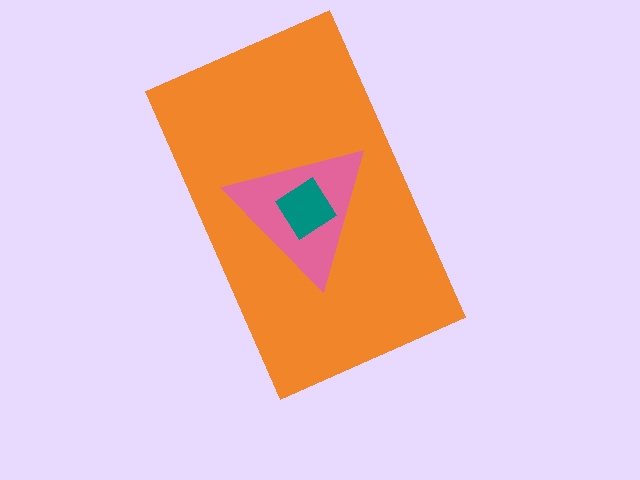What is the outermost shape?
The orange rectangle.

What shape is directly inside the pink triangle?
The teal diamond.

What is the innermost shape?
The teal diamond.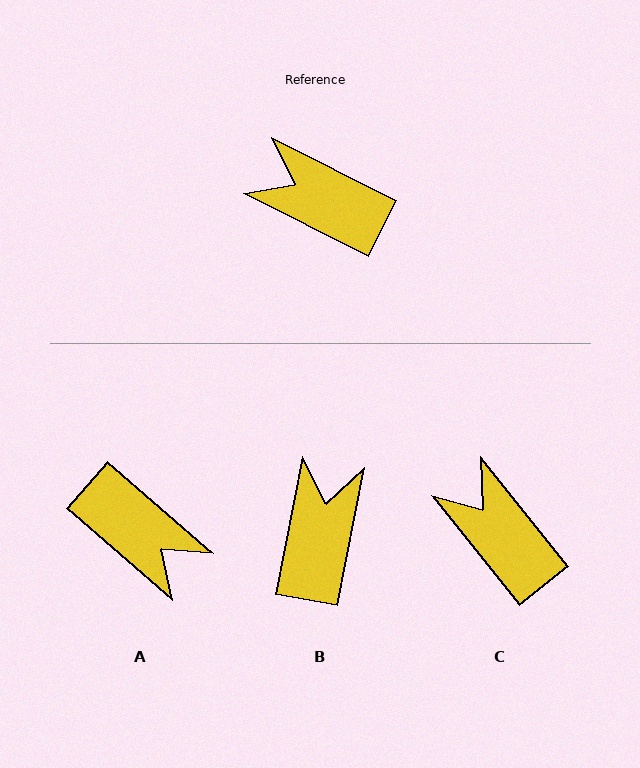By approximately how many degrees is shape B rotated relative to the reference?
Approximately 74 degrees clockwise.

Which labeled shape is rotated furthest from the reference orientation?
A, about 166 degrees away.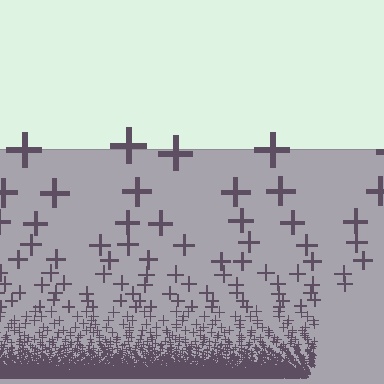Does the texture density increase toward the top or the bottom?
Density increases toward the bottom.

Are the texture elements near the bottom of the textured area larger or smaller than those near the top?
Smaller. The gradient is inverted — elements near the bottom are smaller and denser.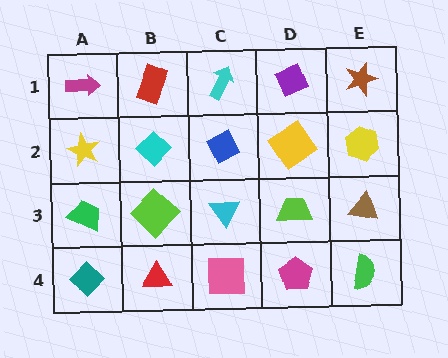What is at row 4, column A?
A teal diamond.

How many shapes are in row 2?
5 shapes.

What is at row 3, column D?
A lime trapezoid.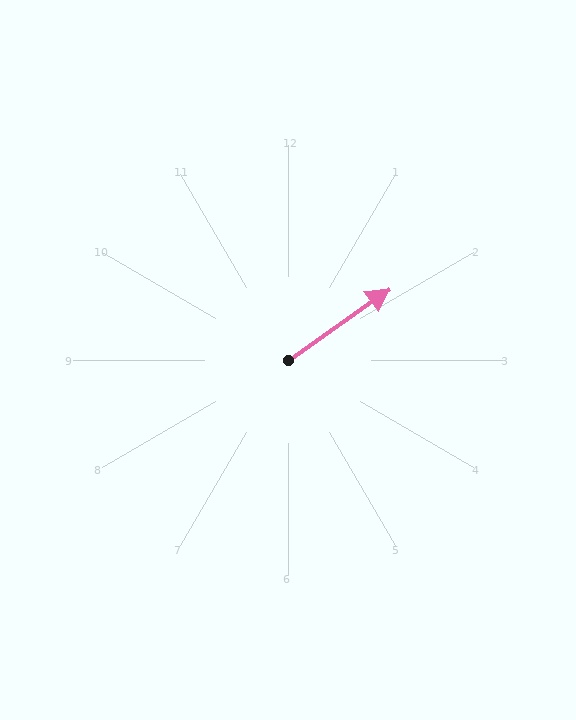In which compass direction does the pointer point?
Northeast.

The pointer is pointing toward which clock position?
Roughly 2 o'clock.